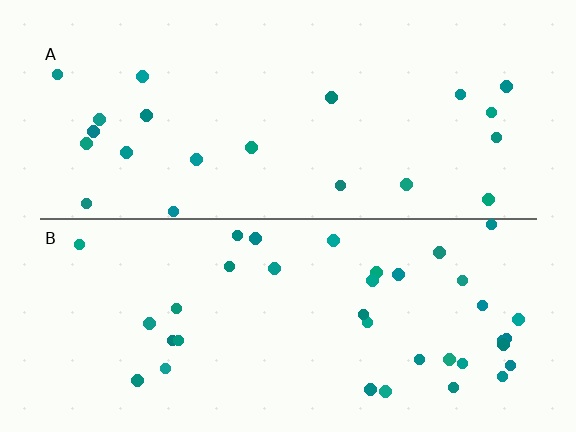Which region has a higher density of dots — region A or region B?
B (the bottom).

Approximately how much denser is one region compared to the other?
Approximately 1.8× — region B over region A.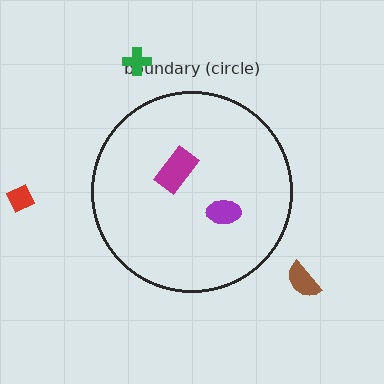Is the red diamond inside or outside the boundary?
Outside.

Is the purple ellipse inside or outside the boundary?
Inside.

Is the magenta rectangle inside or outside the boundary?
Inside.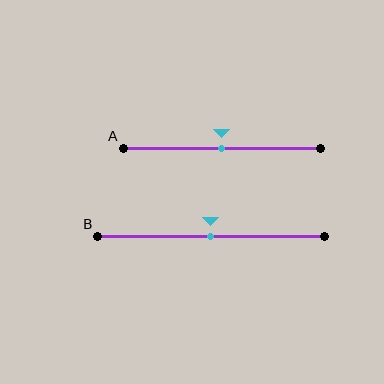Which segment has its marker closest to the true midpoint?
Segment A has its marker closest to the true midpoint.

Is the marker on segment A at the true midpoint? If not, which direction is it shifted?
Yes, the marker on segment A is at the true midpoint.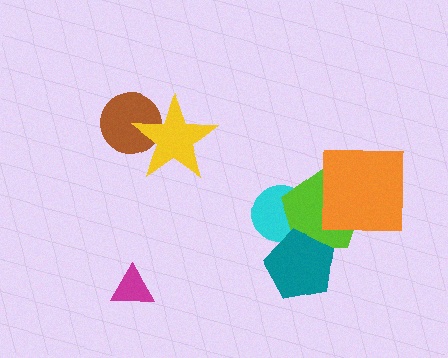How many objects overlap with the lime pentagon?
3 objects overlap with the lime pentagon.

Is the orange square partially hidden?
No, no other shape covers it.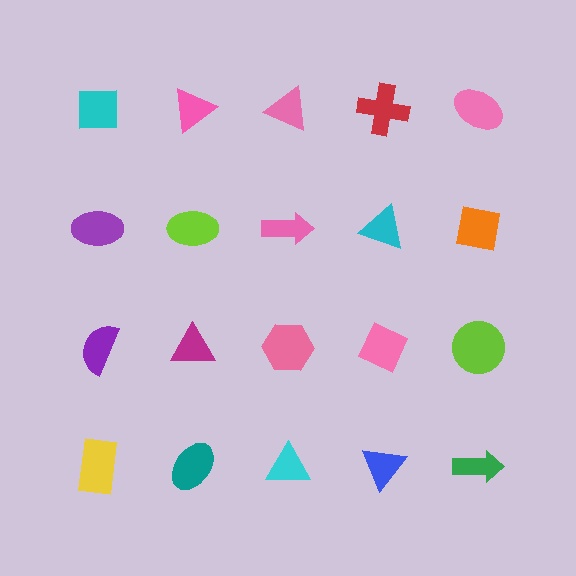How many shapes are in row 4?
5 shapes.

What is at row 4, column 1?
A yellow rectangle.